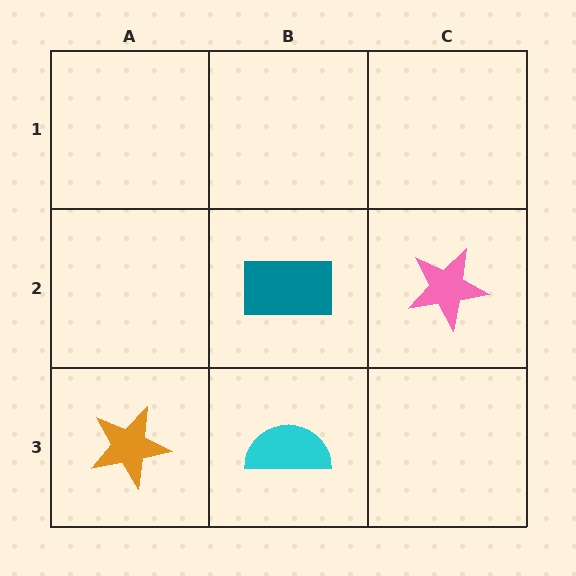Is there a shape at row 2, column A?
No, that cell is empty.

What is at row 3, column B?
A cyan semicircle.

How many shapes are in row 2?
2 shapes.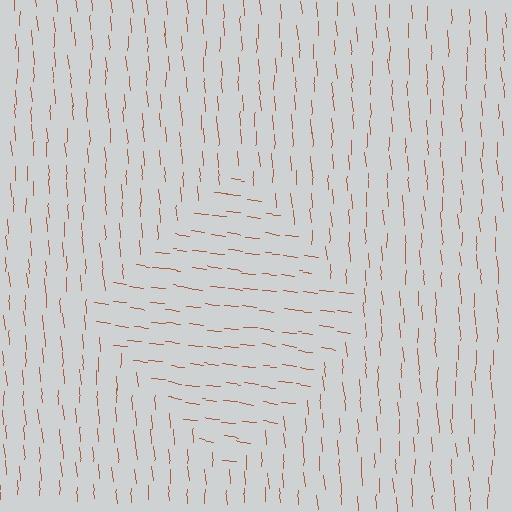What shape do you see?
I see a diamond.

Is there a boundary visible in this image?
Yes, there is a texture boundary formed by a change in line orientation.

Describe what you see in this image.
The image is filled with small brown line segments. A diamond region in the image has lines oriented differently from the surrounding lines, creating a visible texture boundary.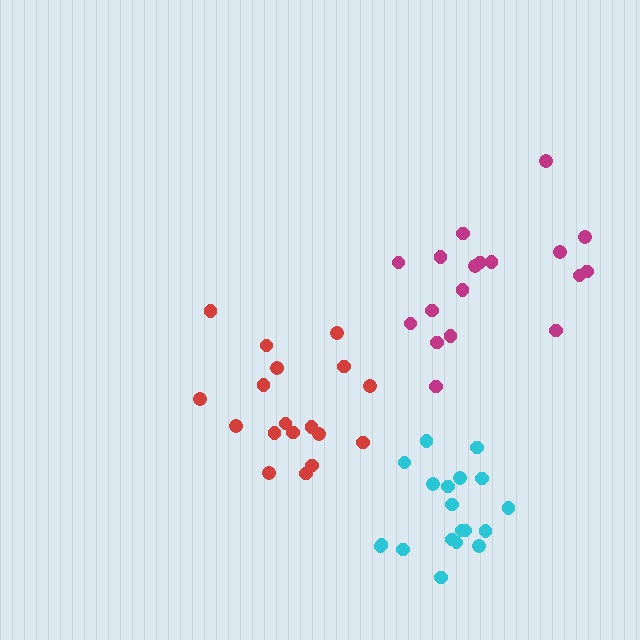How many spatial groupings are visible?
There are 3 spatial groupings.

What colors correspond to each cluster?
The clusters are colored: red, magenta, cyan.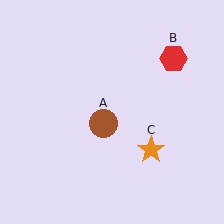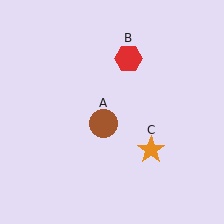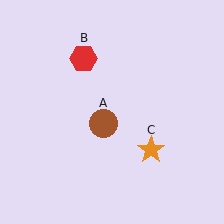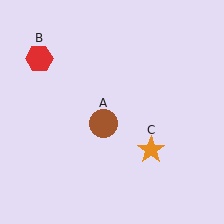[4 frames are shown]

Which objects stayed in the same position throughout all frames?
Brown circle (object A) and orange star (object C) remained stationary.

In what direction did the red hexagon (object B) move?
The red hexagon (object B) moved left.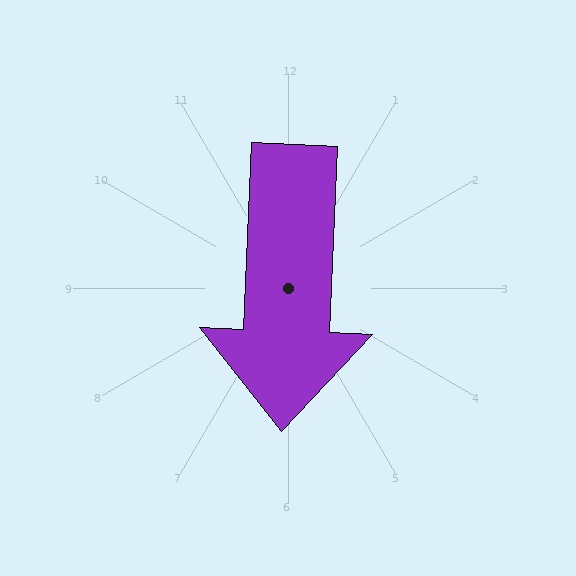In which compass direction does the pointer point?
South.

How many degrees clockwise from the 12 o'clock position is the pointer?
Approximately 183 degrees.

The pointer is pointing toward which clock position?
Roughly 6 o'clock.